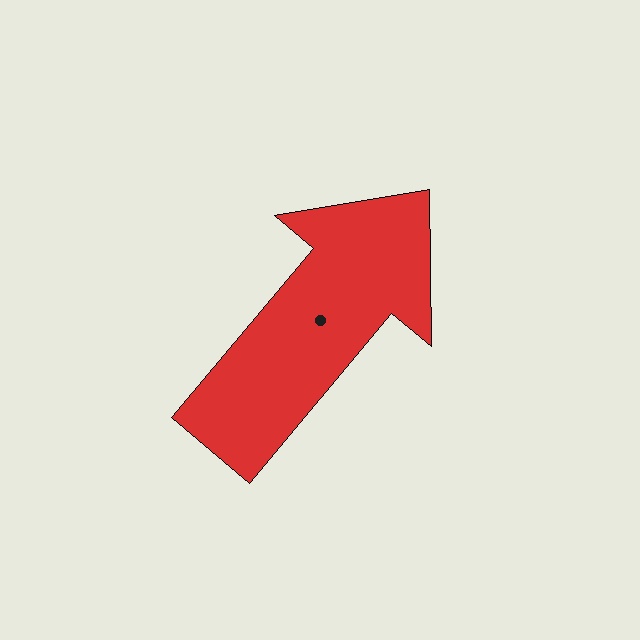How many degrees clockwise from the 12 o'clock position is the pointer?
Approximately 40 degrees.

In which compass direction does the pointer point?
Northeast.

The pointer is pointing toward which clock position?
Roughly 1 o'clock.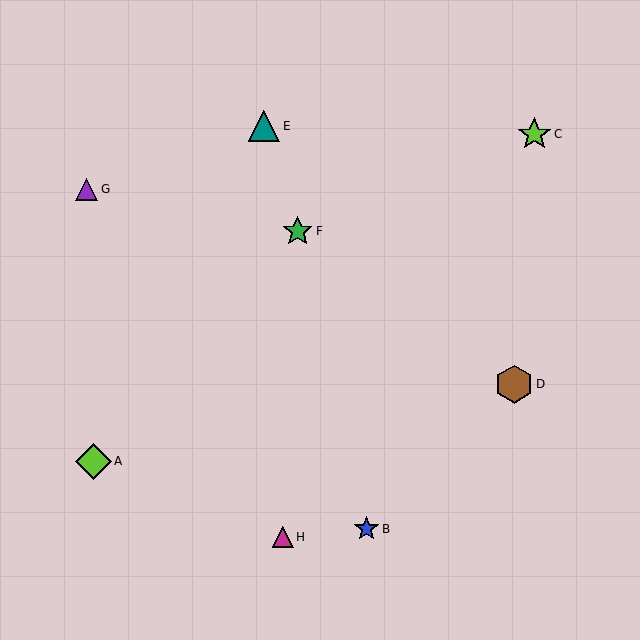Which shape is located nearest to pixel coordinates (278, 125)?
The teal triangle (labeled E) at (264, 126) is nearest to that location.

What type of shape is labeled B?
Shape B is a blue star.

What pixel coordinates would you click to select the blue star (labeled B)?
Click at (366, 529) to select the blue star B.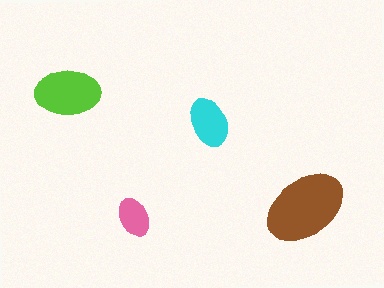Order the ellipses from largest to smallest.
the brown one, the lime one, the cyan one, the pink one.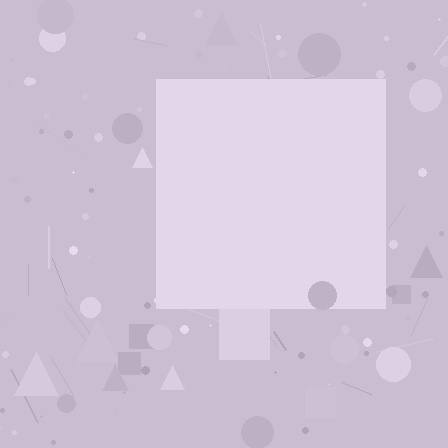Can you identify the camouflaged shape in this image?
The camouflaged shape is a square.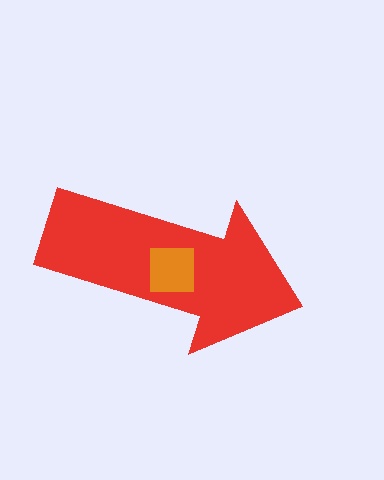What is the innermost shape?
The orange square.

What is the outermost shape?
The red arrow.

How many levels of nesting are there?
2.